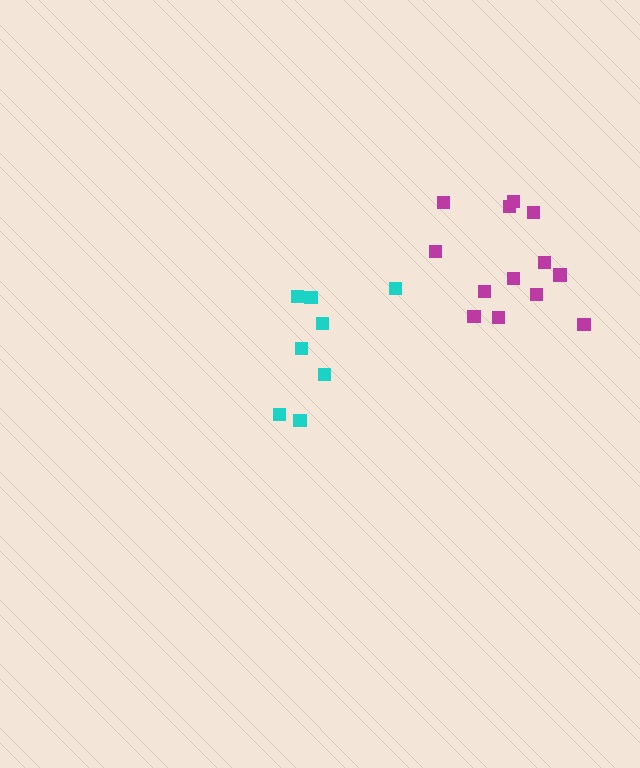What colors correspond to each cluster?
The clusters are colored: magenta, cyan.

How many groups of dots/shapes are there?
There are 2 groups.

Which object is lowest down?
The cyan cluster is bottommost.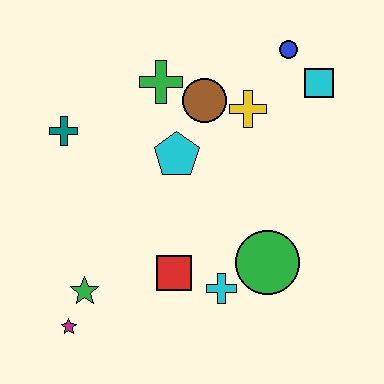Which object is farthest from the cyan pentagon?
The magenta star is farthest from the cyan pentagon.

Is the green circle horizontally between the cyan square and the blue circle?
No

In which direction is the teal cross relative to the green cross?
The teal cross is to the left of the green cross.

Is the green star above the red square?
No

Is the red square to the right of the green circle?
No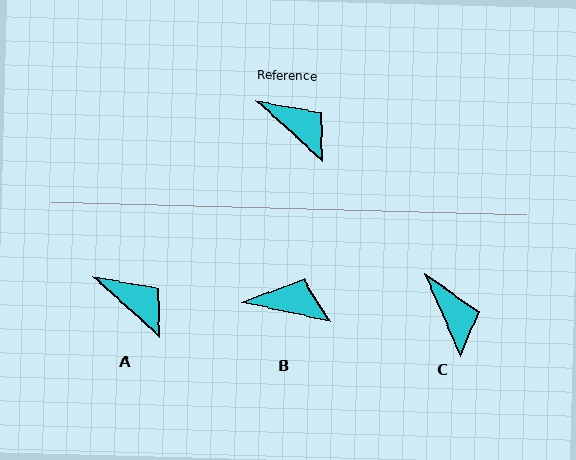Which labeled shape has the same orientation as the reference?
A.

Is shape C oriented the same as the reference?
No, it is off by about 24 degrees.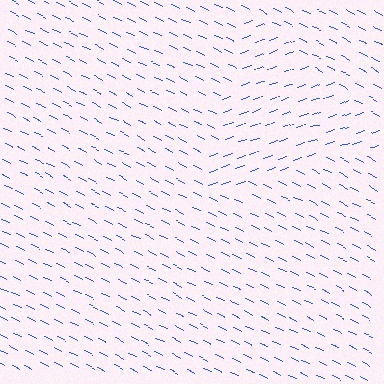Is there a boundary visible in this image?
Yes, there is a texture boundary formed by a change in line orientation.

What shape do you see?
I see a triangle.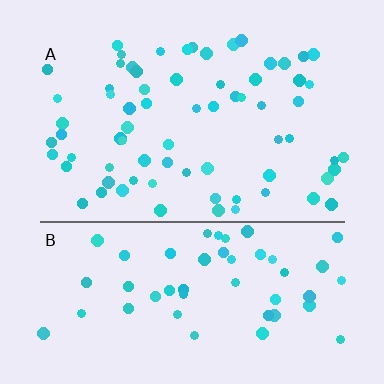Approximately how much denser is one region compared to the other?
Approximately 1.3× — region A over region B.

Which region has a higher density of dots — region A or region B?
A (the top).